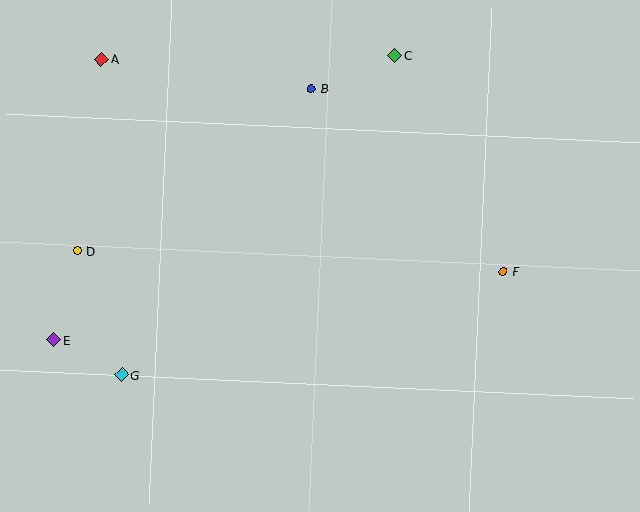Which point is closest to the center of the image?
Point B at (311, 89) is closest to the center.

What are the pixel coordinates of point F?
Point F is at (503, 272).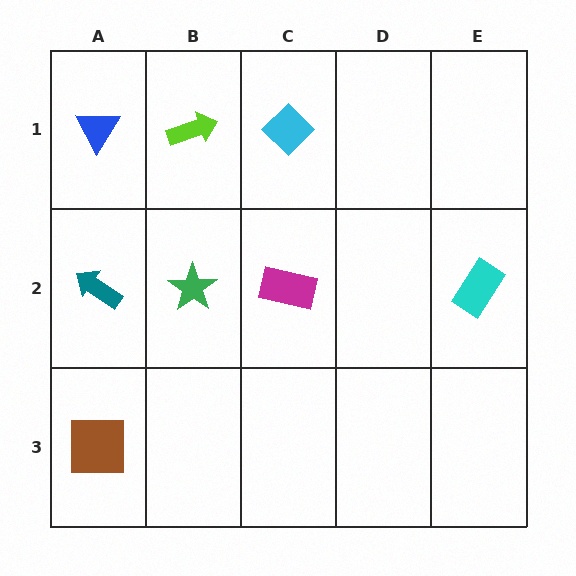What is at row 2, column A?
A teal arrow.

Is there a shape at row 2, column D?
No, that cell is empty.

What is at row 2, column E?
A cyan rectangle.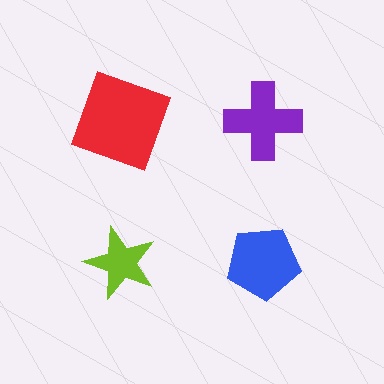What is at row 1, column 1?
A red square.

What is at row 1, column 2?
A purple cross.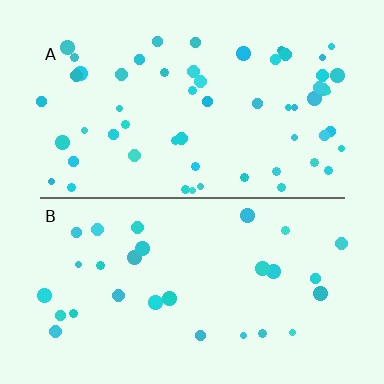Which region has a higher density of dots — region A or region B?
A (the top).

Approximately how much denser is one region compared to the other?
Approximately 2.0× — region A over region B.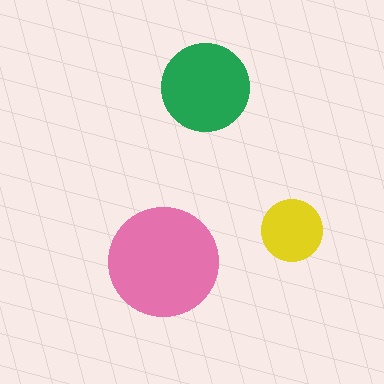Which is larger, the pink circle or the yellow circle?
The pink one.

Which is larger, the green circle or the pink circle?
The pink one.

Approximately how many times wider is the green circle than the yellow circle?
About 1.5 times wider.